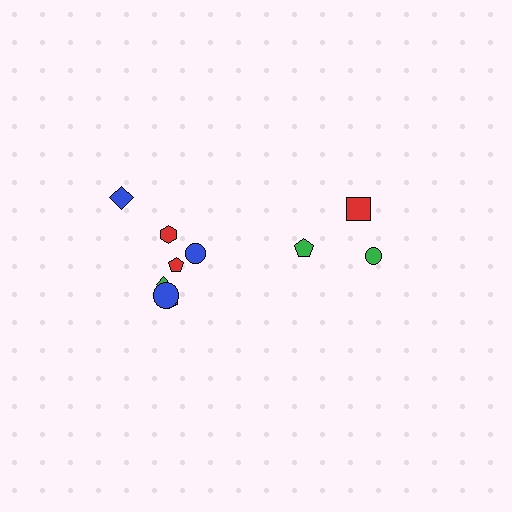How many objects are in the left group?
There are 7 objects.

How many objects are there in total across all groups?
There are 10 objects.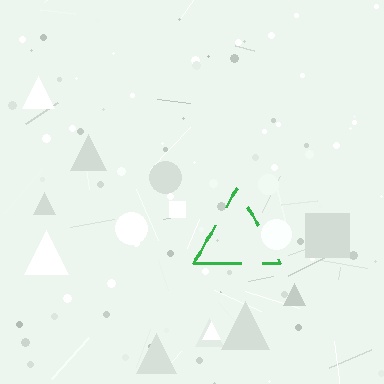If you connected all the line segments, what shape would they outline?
They would outline a triangle.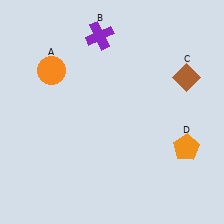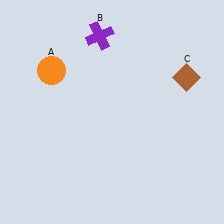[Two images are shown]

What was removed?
The orange pentagon (D) was removed in Image 2.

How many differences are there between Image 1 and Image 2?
There is 1 difference between the two images.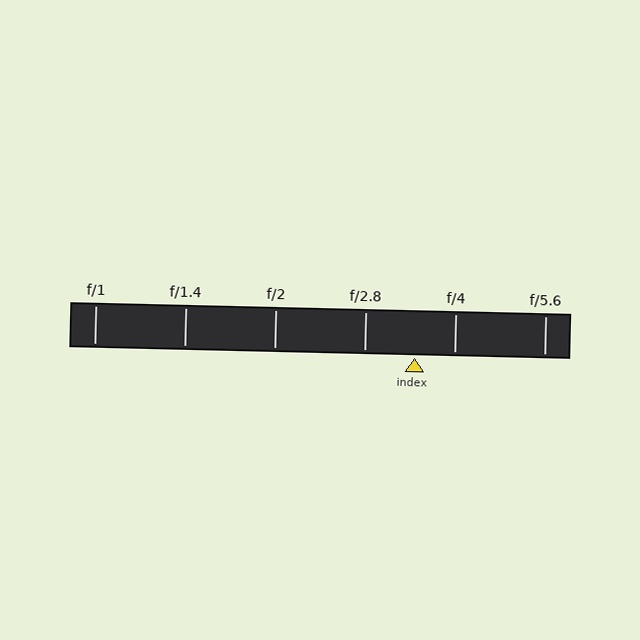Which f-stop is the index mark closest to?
The index mark is closest to f/4.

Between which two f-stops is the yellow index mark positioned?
The index mark is between f/2.8 and f/4.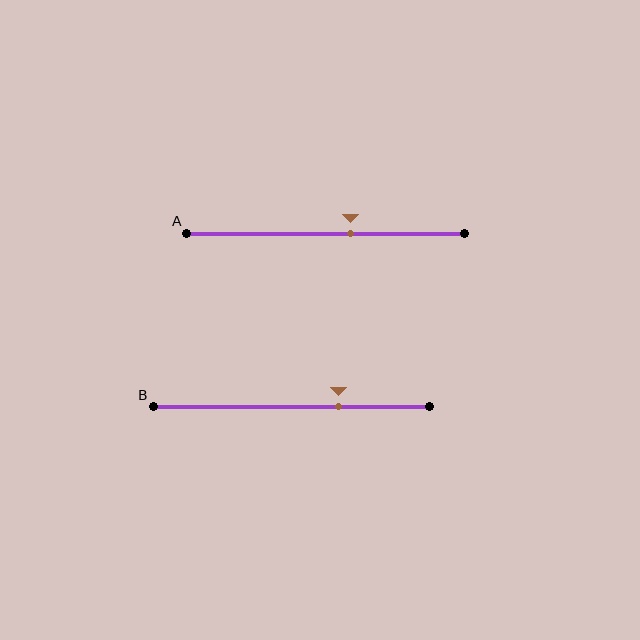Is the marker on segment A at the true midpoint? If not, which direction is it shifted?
No, the marker on segment A is shifted to the right by about 9% of the segment length.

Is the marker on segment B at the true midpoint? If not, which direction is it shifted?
No, the marker on segment B is shifted to the right by about 17% of the segment length.